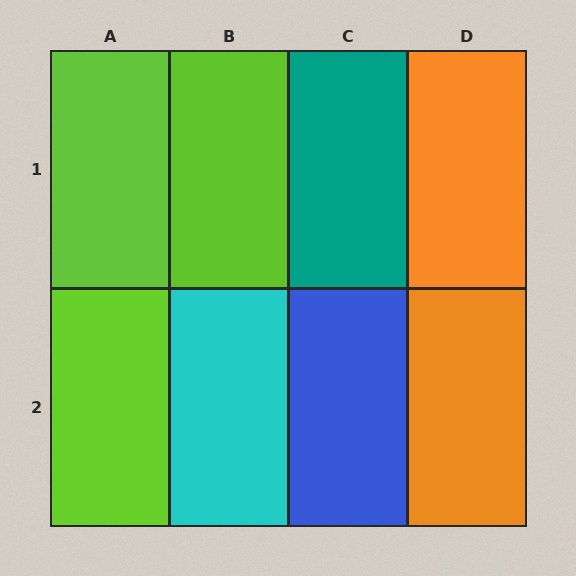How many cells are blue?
1 cell is blue.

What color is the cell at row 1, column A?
Lime.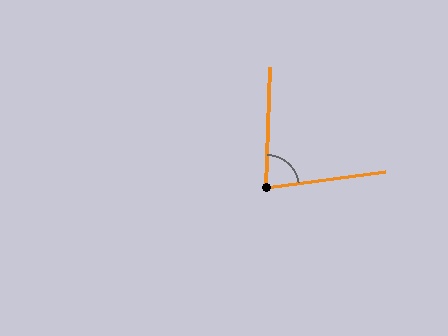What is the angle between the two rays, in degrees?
Approximately 80 degrees.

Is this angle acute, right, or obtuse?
It is acute.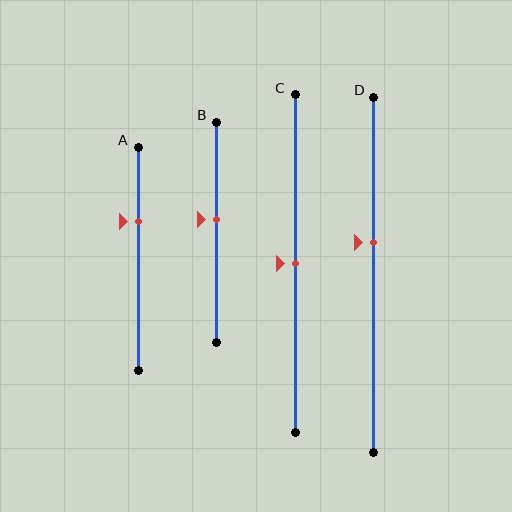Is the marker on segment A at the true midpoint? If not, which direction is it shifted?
No, the marker on segment A is shifted upward by about 17% of the segment length.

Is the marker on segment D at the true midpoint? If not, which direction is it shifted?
No, the marker on segment D is shifted upward by about 9% of the segment length.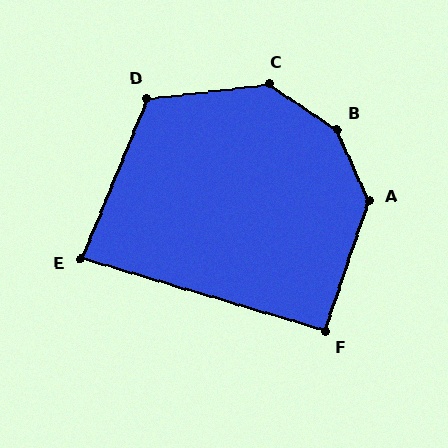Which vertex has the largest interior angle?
B, at approximately 148 degrees.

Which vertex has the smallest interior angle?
E, at approximately 84 degrees.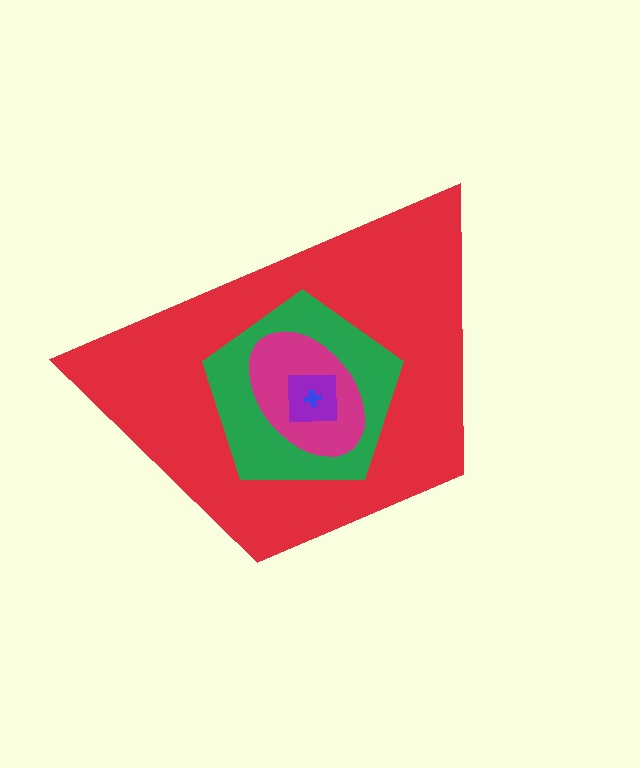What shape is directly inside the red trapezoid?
The green pentagon.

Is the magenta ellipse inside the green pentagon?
Yes.